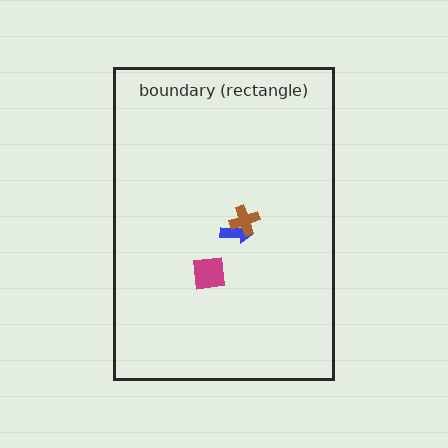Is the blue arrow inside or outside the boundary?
Inside.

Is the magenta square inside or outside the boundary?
Inside.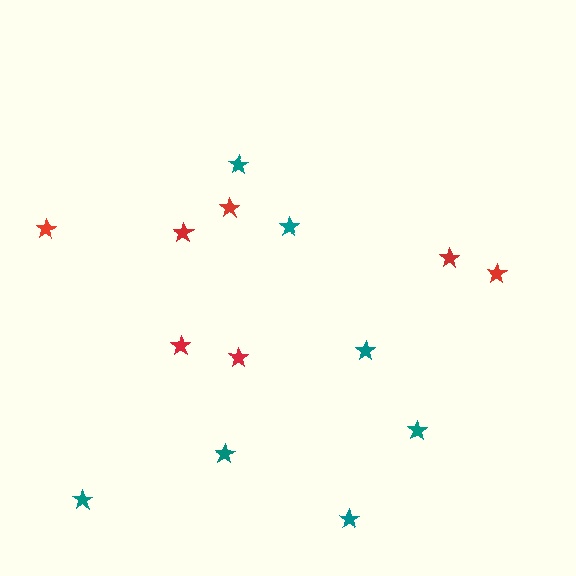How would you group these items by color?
There are 2 groups: one group of teal stars (7) and one group of red stars (7).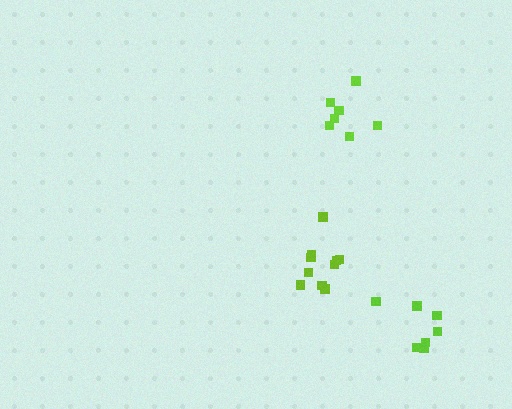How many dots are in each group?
Group 1: 7 dots, Group 2: 10 dots, Group 3: 7 dots (24 total).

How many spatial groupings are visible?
There are 3 spatial groupings.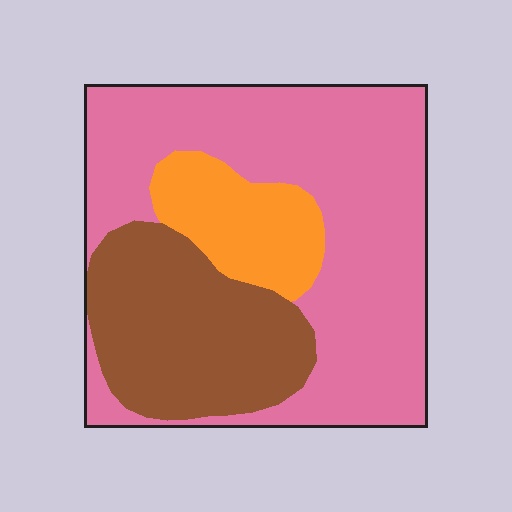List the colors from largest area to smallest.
From largest to smallest: pink, brown, orange.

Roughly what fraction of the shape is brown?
Brown covers about 30% of the shape.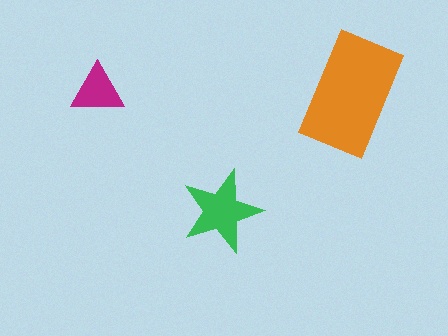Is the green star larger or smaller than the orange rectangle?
Smaller.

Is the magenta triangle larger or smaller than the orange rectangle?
Smaller.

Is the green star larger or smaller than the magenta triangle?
Larger.